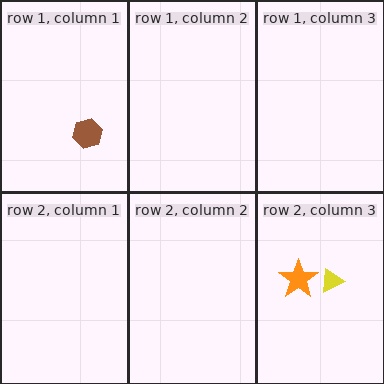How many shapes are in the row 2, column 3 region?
2.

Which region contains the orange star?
The row 2, column 3 region.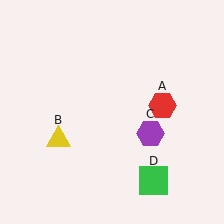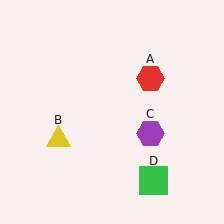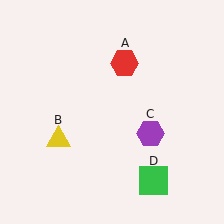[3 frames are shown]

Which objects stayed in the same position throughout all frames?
Yellow triangle (object B) and purple hexagon (object C) and green square (object D) remained stationary.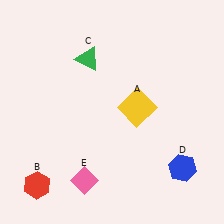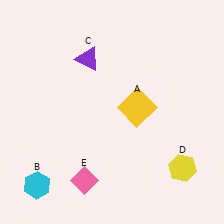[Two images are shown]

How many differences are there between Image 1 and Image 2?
There are 3 differences between the two images.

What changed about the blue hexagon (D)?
In Image 1, D is blue. In Image 2, it changed to yellow.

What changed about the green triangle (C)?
In Image 1, C is green. In Image 2, it changed to purple.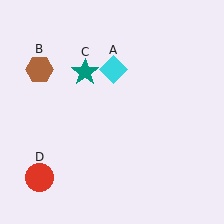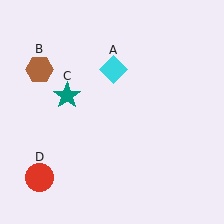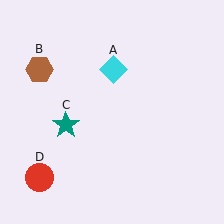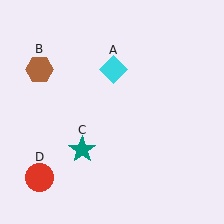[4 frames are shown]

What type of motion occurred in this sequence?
The teal star (object C) rotated counterclockwise around the center of the scene.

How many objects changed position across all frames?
1 object changed position: teal star (object C).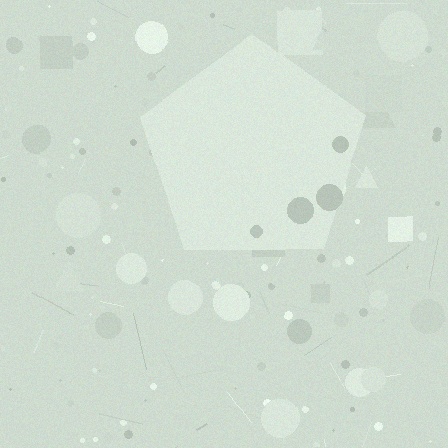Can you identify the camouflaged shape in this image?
The camouflaged shape is a pentagon.